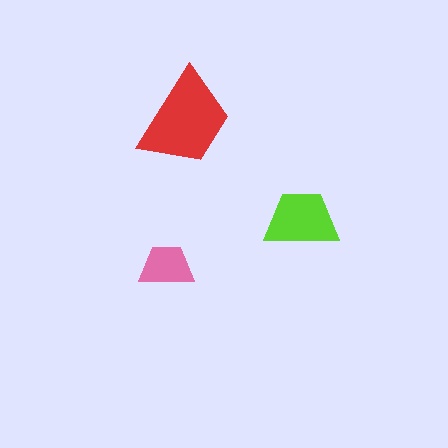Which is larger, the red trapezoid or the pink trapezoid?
The red one.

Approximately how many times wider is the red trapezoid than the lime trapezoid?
About 1.5 times wider.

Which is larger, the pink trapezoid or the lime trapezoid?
The lime one.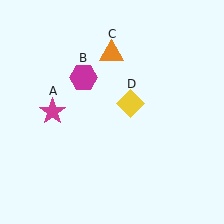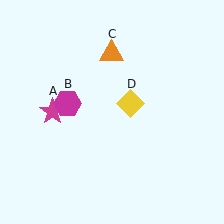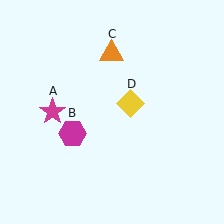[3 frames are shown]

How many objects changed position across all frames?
1 object changed position: magenta hexagon (object B).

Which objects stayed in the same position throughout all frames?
Magenta star (object A) and orange triangle (object C) and yellow diamond (object D) remained stationary.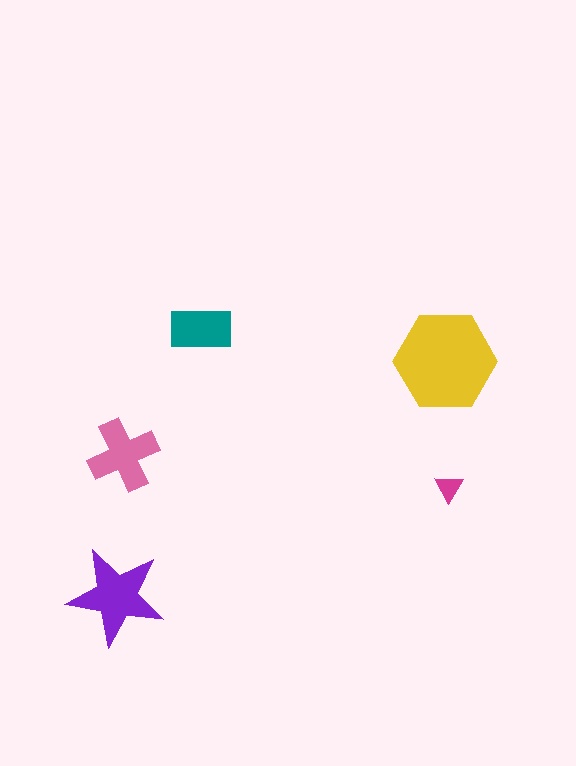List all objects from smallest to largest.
The magenta triangle, the teal rectangle, the pink cross, the purple star, the yellow hexagon.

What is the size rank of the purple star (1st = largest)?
2nd.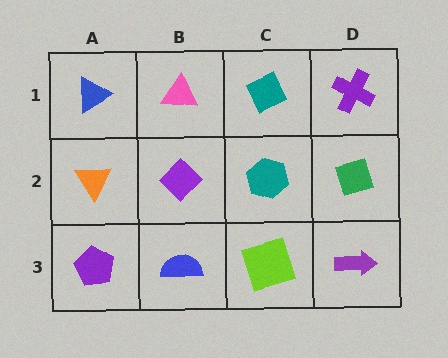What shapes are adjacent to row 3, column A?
An orange triangle (row 2, column A), a blue semicircle (row 3, column B).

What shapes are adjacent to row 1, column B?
A purple diamond (row 2, column B), a blue triangle (row 1, column A), a teal diamond (row 1, column C).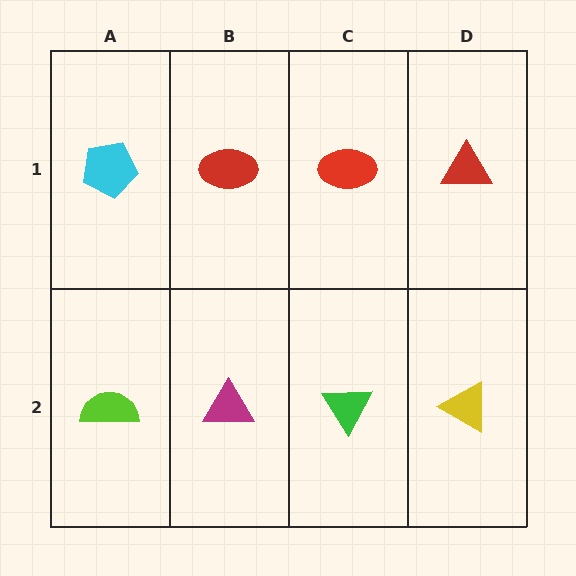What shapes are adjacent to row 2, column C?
A red ellipse (row 1, column C), a magenta triangle (row 2, column B), a yellow triangle (row 2, column D).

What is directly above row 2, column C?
A red ellipse.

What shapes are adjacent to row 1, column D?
A yellow triangle (row 2, column D), a red ellipse (row 1, column C).